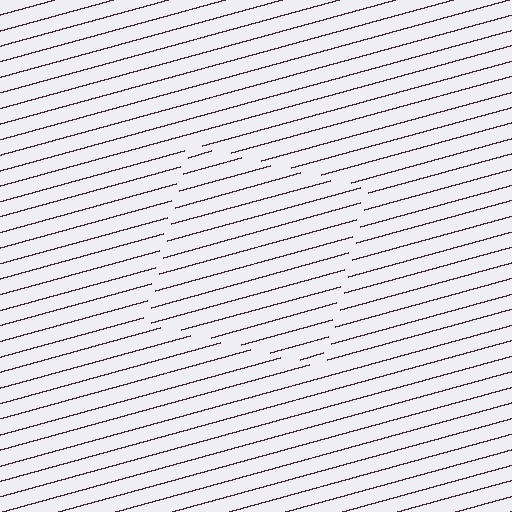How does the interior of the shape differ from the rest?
The interior of the shape contains the same grating, shifted by half a period — the contour is defined by the phase discontinuity where line-ends from the inner and outer gratings abut.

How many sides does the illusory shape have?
4 sides — the line-ends trace a square.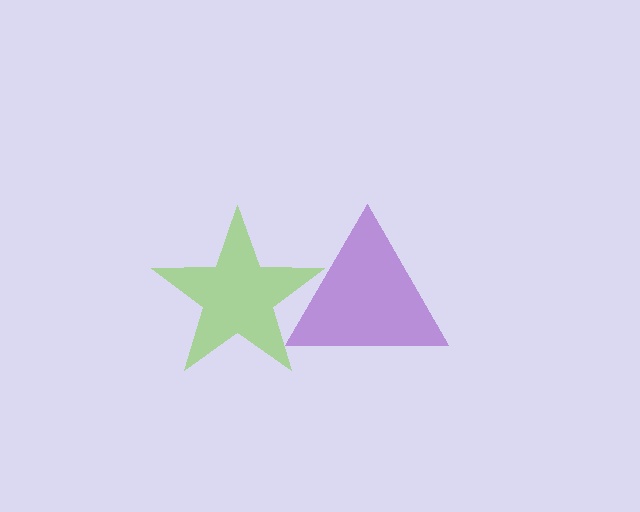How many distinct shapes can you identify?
There are 2 distinct shapes: a lime star, a purple triangle.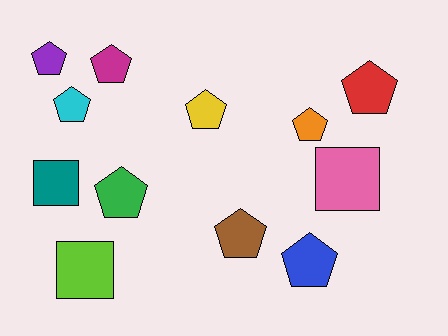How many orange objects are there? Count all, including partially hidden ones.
There is 1 orange object.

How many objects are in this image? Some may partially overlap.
There are 12 objects.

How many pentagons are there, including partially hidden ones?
There are 9 pentagons.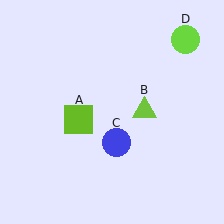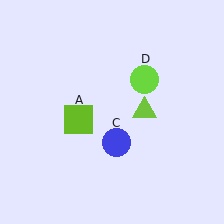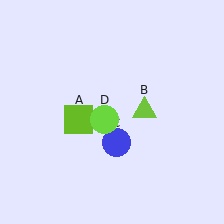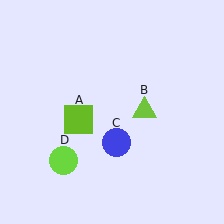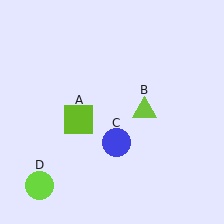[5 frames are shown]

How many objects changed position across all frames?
1 object changed position: lime circle (object D).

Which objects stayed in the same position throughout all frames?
Lime square (object A) and lime triangle (object B) and blue circle (object C) remained stationary.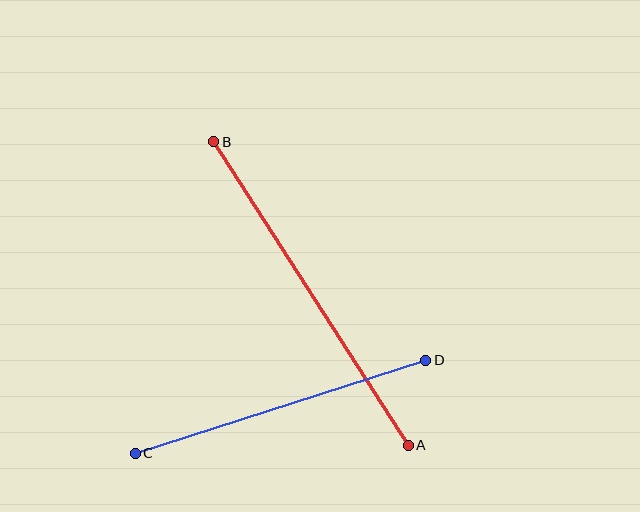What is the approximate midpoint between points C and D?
The midpoint is at approximately (280, 407) pixels.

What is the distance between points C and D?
The distance is approximately 305 pixels.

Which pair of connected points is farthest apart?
Points A and B are farthest apart.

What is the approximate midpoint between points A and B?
The midpoint is at approximately (311, 294) pixels.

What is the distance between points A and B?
The distance is approximately 361 pixels.